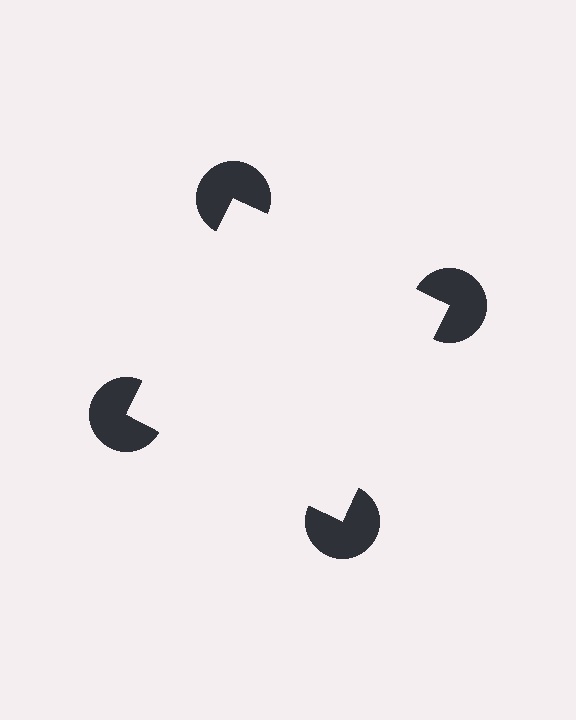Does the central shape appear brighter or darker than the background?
It typically appears slightly brighter than the background, even though no actual brightness change is drawn.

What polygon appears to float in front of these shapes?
An illusory square — its edges are inferred from the aligned wedge cuts in the pac-man discs, not physically drawn.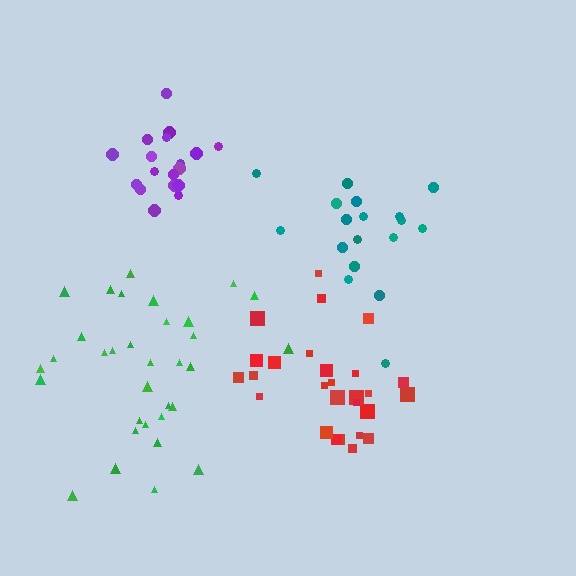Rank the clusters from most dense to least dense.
purple, red, green, teal.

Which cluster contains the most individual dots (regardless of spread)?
Green (33).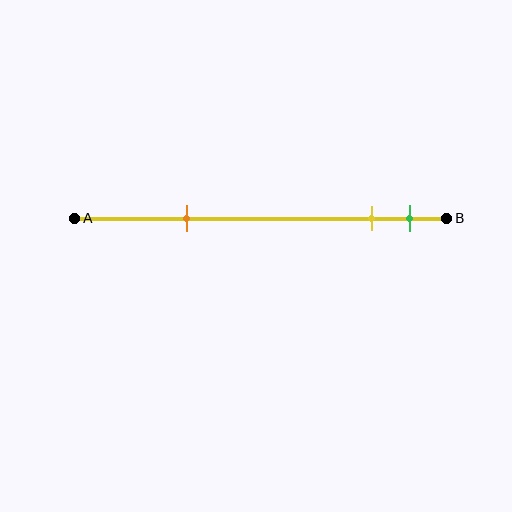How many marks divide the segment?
There are 3 marks dividing the segment.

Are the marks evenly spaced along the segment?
No, the marks are not evenly spaced.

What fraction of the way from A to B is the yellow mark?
The yellow mark is approximately 80% (0.8) of the way from A to B.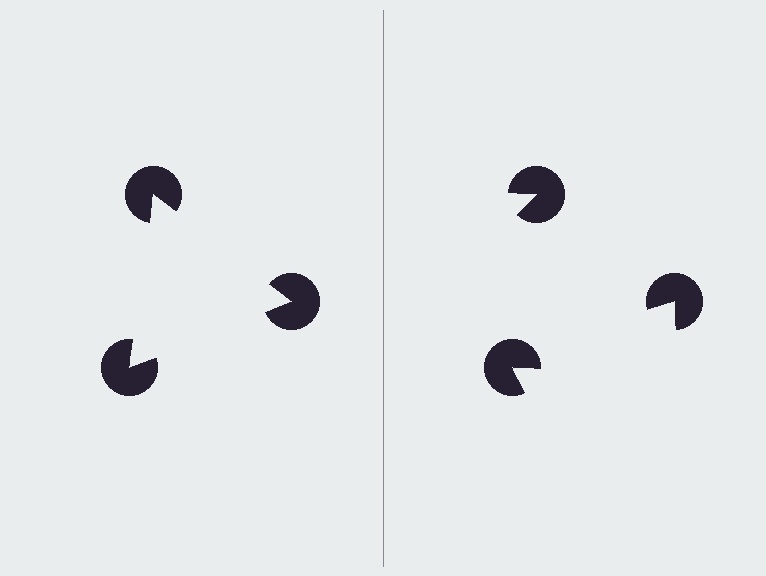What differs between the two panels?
The pac-man discs are positioned identically on both sides; only the wedge orientations differ. On the left they align to a triangle; on the right they are misaligned.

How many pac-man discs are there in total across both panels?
6 — 3 on each side.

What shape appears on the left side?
An illusory triangle.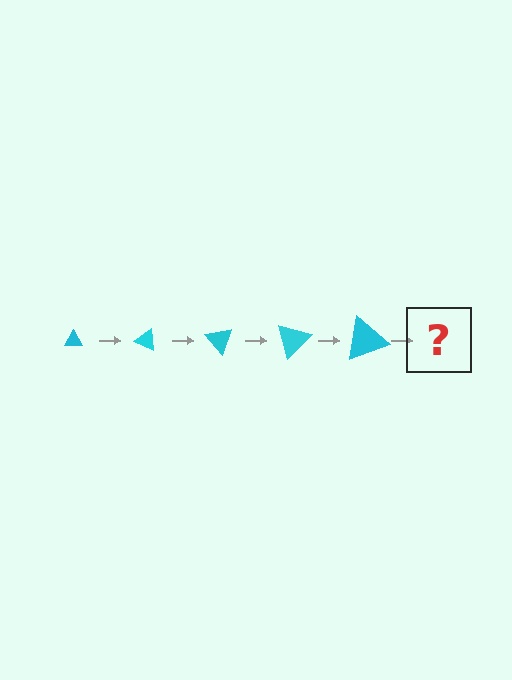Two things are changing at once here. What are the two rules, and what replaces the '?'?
The two rules are that the triangle grows larger each step and it rotates 25 degrees each step. The '?' should be a triangle, larger than the previous one and rotated 125 degrees from the start.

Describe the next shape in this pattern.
It should be a triangle, larger than the previous one and rotated 125 degrees from the start.